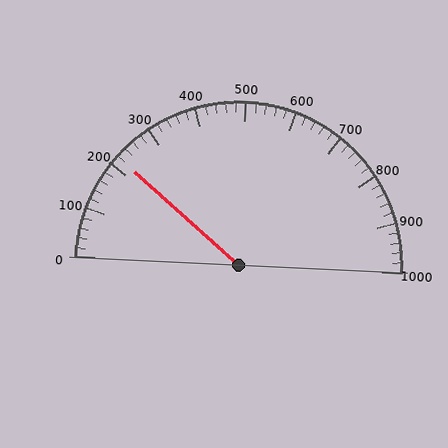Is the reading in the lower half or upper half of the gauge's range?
The reading is in the lower half of the range (0 to 1000).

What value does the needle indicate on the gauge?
The needle indicates approximately 220.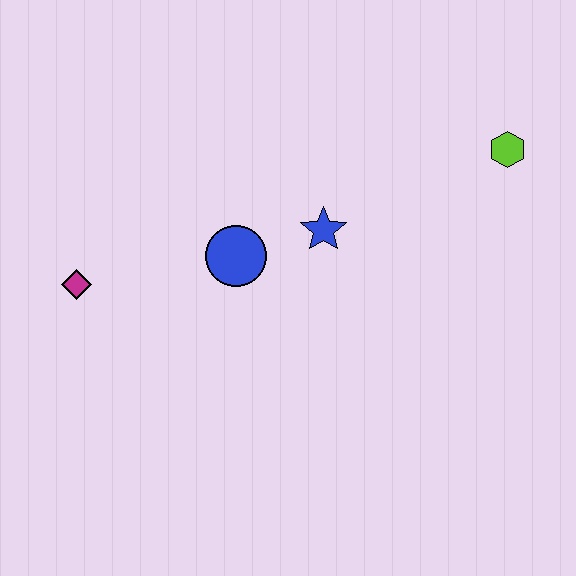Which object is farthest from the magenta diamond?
The lime hexagon is farthest from the magenta diamond.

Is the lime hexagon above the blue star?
Yes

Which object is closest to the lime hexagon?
The blue star is closest to the lime hexagon.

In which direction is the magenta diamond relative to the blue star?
The magenta diamond is to the left of the blue star.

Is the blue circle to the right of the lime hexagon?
No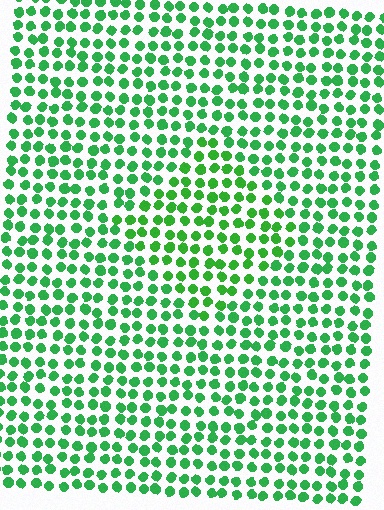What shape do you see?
I see a diamond.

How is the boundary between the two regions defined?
The boundary is defined purely by a slight shift in hue (about 15 degrees). Spacing, size, and orientation are identical on both sides.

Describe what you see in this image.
The image is filled with small green elements in a uniform arrangement. A diamond-shaped region is visible where the elements are tinted to a slightly different hue, forming a subtle color boundary.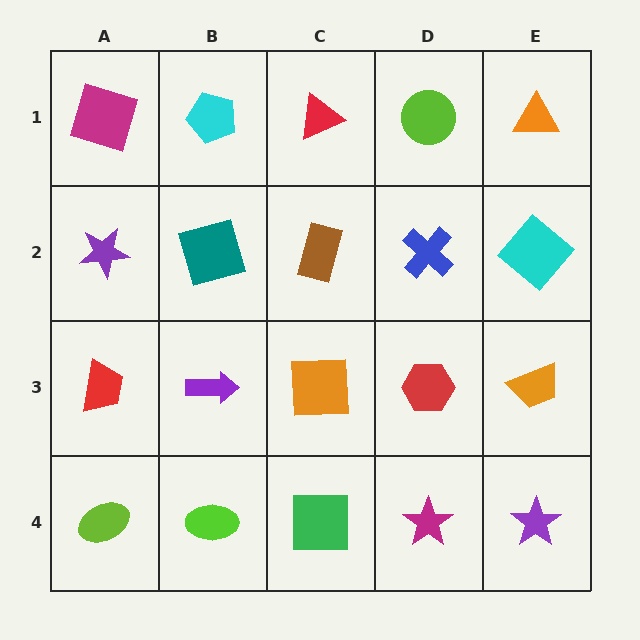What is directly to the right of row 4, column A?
A lime ellipse.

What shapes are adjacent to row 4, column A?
A red trapezoid (row 3, column A), a lime ellipse (row 4, column B).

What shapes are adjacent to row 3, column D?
A blue cross (row 2, column D), a magenta star (row 4, column D), an orange square (row 3, column C), an orange trapezoid (row 3, column E).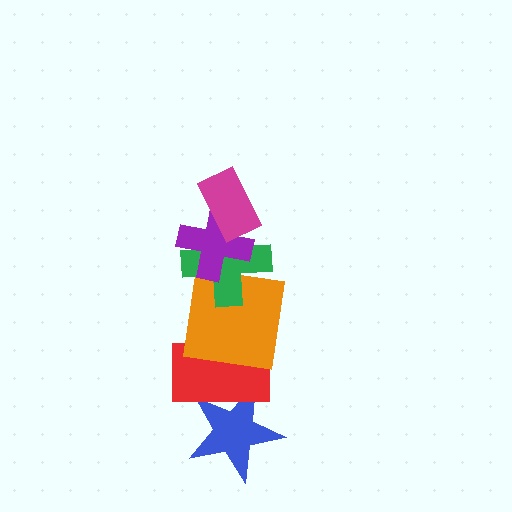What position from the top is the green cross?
The green cross is 3rd from the top.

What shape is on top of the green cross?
The purple cross is on top of the green cross.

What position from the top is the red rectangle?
The red rectangle is 5th from the top.